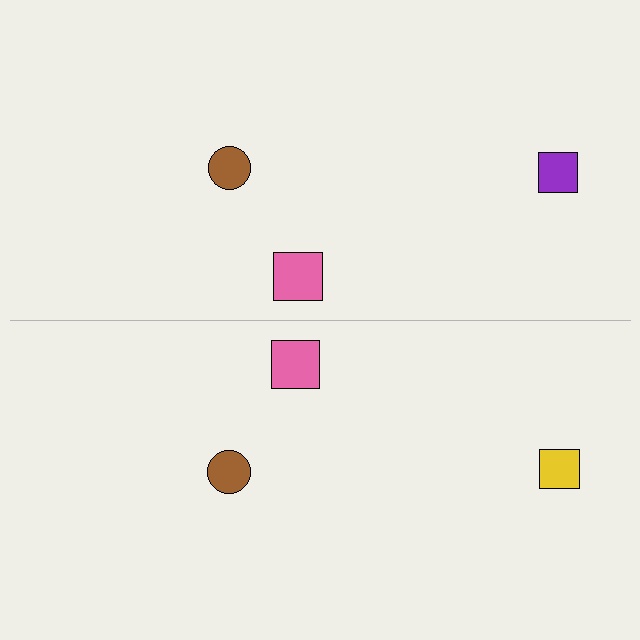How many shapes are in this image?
There are 6 shapes in this image.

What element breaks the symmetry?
The yellow square on the bottom side breaks the symmetry — its mirror counterpart is purple.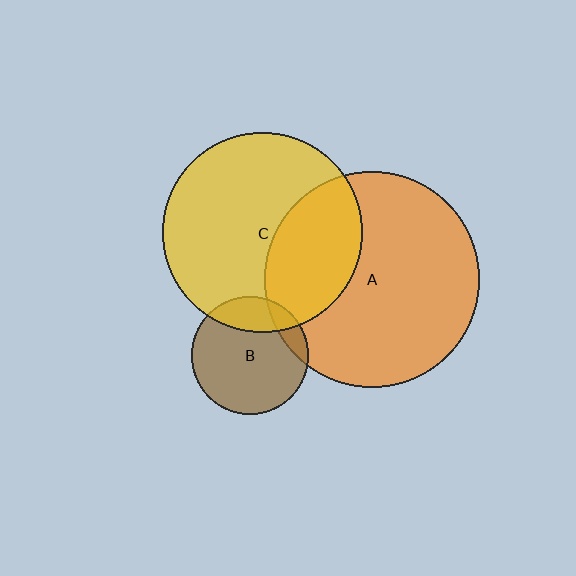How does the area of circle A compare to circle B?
Approximately 3.4 times.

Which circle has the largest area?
Circle A (orange).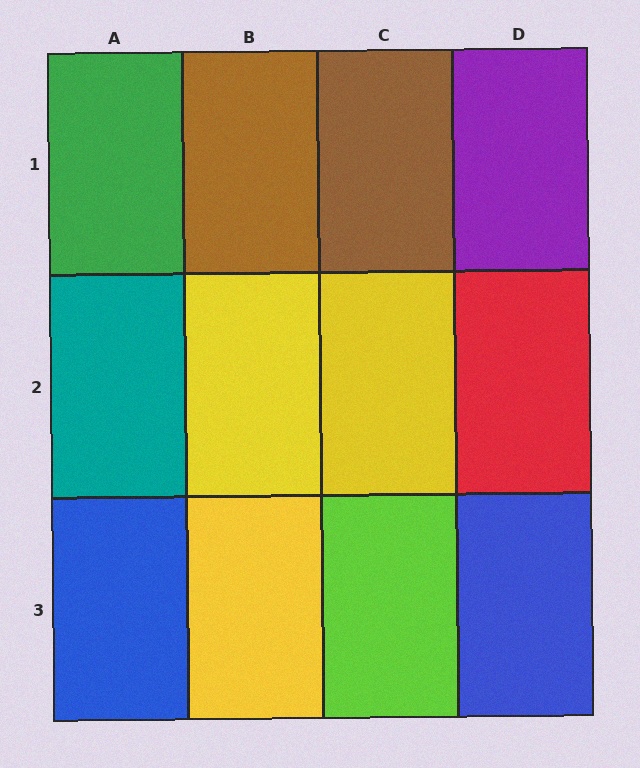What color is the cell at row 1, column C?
Brown.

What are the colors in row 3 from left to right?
Blue, yellow, lime, blue.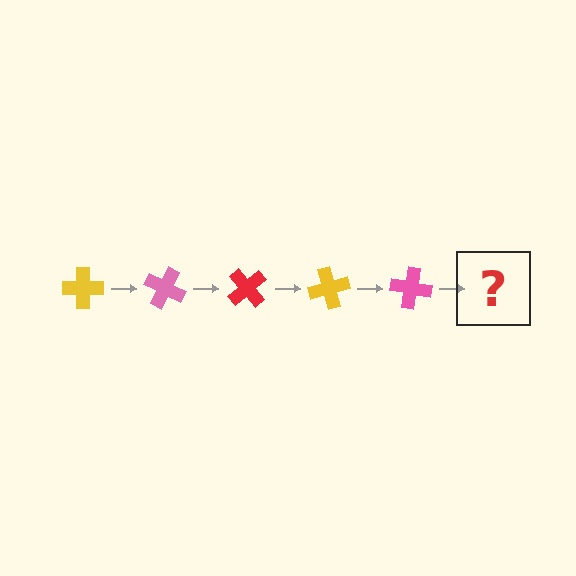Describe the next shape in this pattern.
It should be a red cross, rotated 125 degrees from the start.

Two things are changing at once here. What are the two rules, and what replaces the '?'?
The two rules are that it rotates 25 degrees each step and the color cycles through yellow, pink, and red. The '?' should be a red cross, rotated 125 degrees from the start.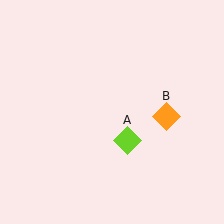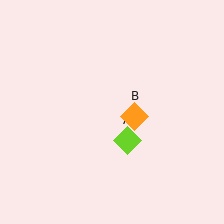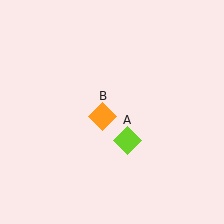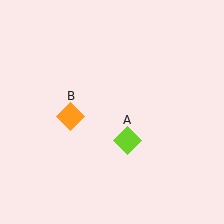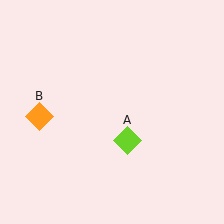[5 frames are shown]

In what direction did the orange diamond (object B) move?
The orange diamond (object B) moved left.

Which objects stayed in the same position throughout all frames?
Lime diamond (object A) remained stationary.